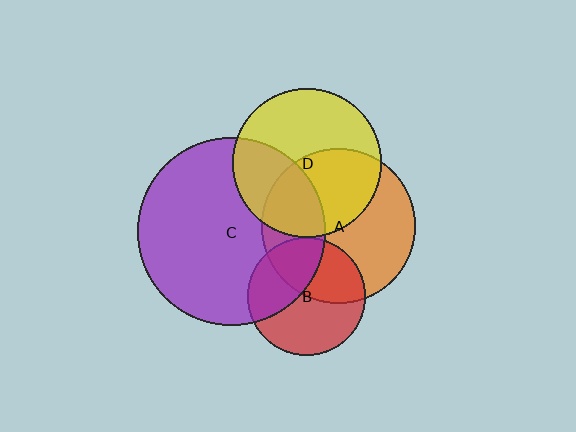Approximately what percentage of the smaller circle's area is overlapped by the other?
Approximately 45%.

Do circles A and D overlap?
Yes.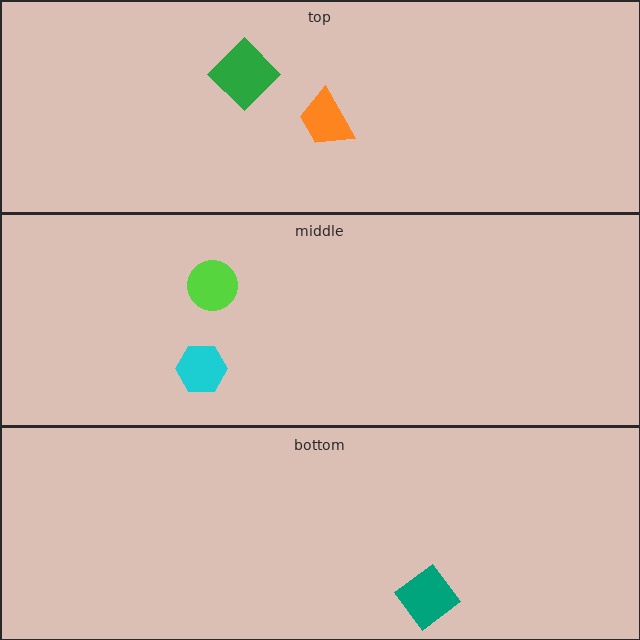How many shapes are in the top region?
2.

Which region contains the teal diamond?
The bottom region.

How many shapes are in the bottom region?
1.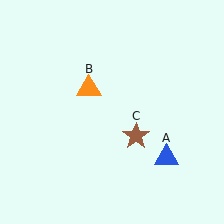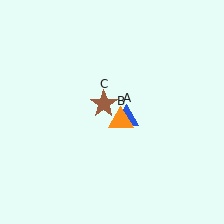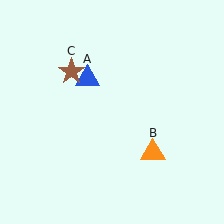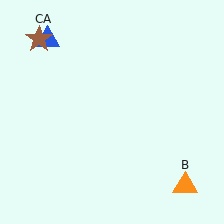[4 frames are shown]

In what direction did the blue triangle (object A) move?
The blue triangle (object A) moved up and to the left.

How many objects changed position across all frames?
3 objects changed position: blue triangle (object A), orange triangle (object B), brown star (object C).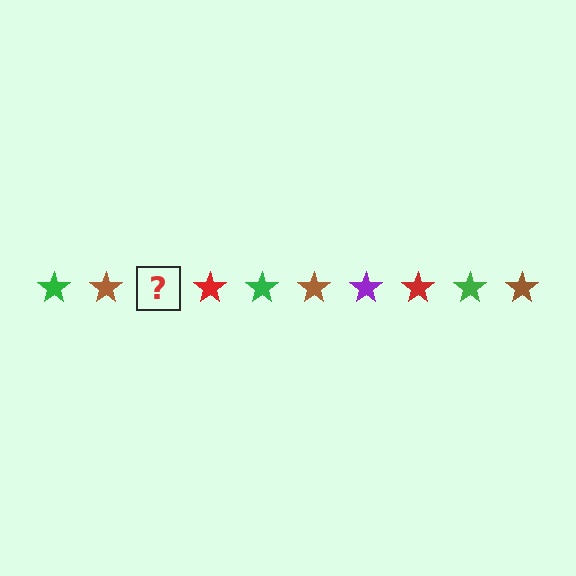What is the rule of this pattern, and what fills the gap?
The rule is that the pattern cycles through green, brown, purple, red stars. The gap should be filled with a purple star.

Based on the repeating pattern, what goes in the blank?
The blank should be a purple star.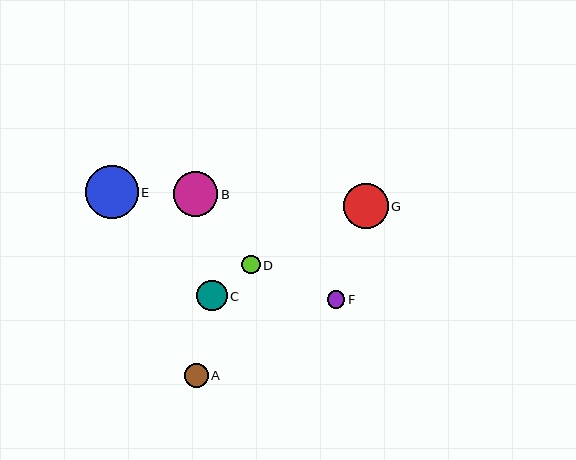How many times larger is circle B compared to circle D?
Circle B is approximately 2.4 times the size of circle D.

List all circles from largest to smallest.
From largest to smallest: E, B, G, C, A, D, F.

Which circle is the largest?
Circle E is the largest with a size of approximately 53 pixels.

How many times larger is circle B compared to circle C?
Circle B is approximately 1.5 times the size of circle C.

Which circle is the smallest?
Circle F is the smallest with a size of approximately 17 pixels.